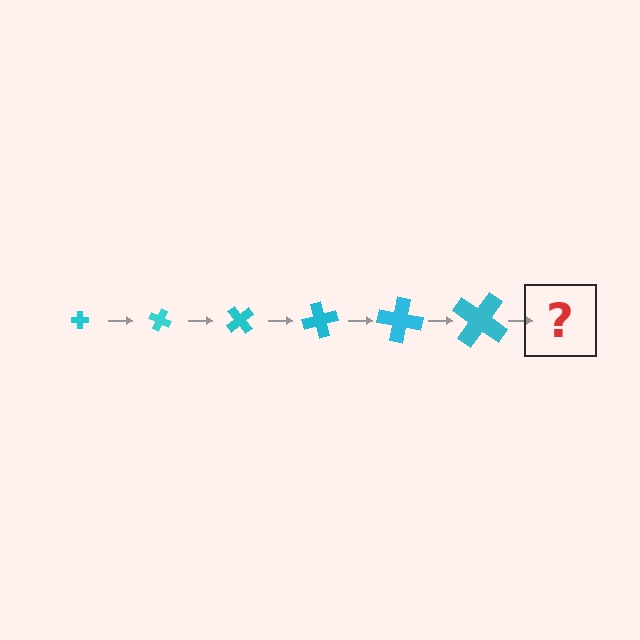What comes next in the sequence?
The next element should be a cross, larger than the previous one and rotated 150 degrees from the start.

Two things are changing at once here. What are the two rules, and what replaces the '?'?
The two rules are that the cross grows larger each step and it rotates 25 degrees each step. The '?' should be a cross, larger than the previous one and rotated 150 degrees from the start.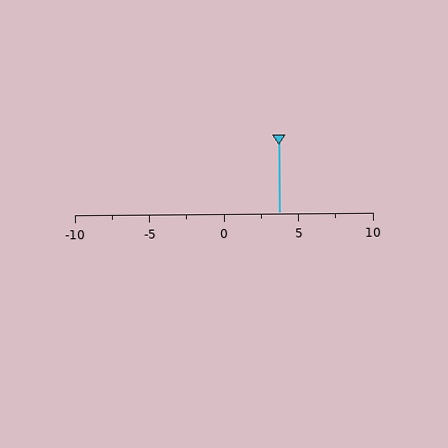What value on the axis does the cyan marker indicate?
The marker indicates approximately 3.8.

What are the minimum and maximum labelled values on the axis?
The axis runs from -10 to 10.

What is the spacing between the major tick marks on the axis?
The major ticks are spaced 5 apart.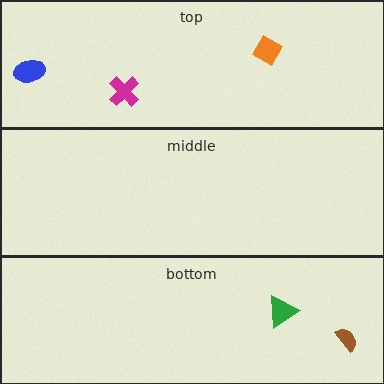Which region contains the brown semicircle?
The bottom region.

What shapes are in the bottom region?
The brown semicircle, the green triangle.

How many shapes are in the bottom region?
2.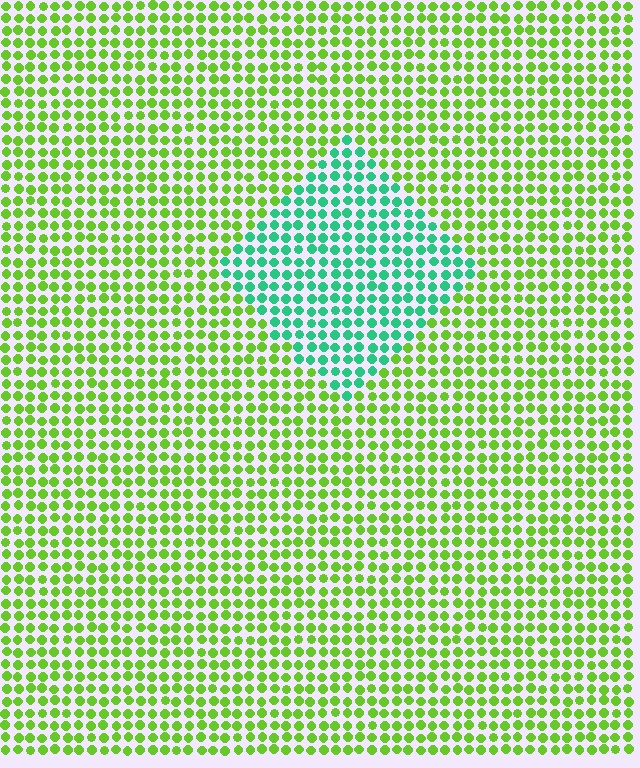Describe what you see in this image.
The image is filled with small lime elements in a uniform arrangement. A diamond-shaped region is visible where the elements are tinted to a slightly different hue, forming a subtle color boundary.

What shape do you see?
I see a diamond.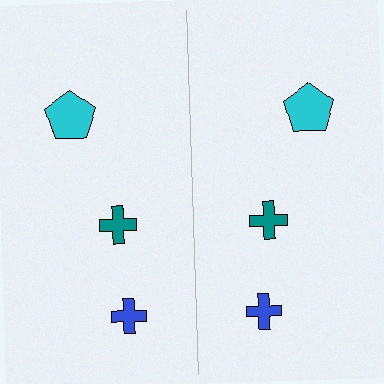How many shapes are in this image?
There are 6 shapes in this image.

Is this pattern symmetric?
Yes, this pattern has bilateral (reflection) symmetry.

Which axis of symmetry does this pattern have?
The pattern has a vertical axis of symmetry running through the center of the image.